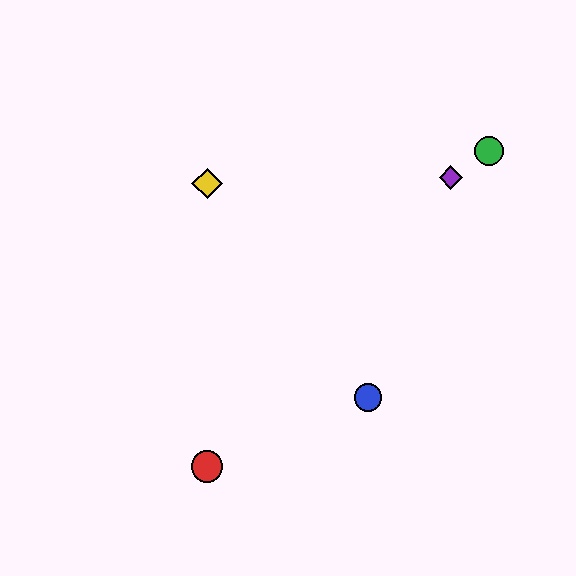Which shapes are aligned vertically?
The red circle, the yellow diamond are aligned vertically.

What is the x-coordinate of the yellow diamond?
The yellow diamond is at x≈207.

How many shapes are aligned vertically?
2 shapes (the red circle, the yellow diamond) are aligned vertically.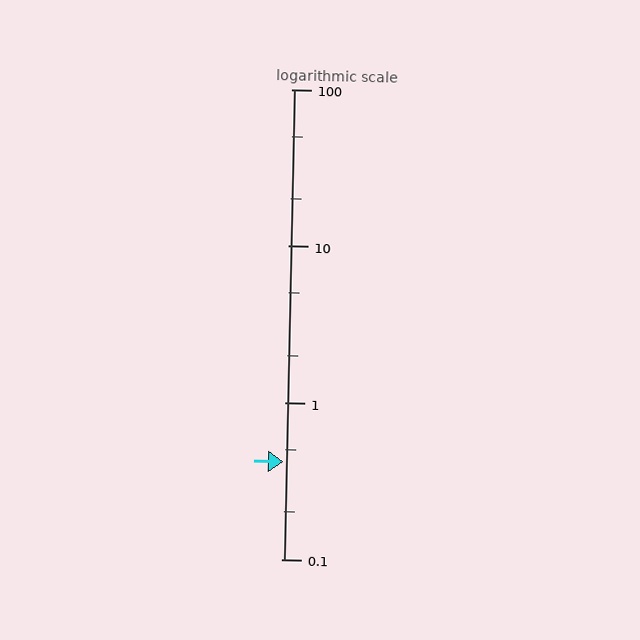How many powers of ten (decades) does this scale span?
The scale spans 3 decades, from 0.1 to 100.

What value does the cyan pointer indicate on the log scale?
The pointer indicates approximately 0.42.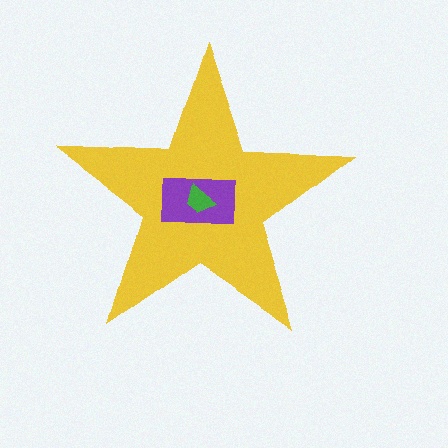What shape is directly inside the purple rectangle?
The green trapezoid.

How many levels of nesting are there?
3.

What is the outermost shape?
The yellow star.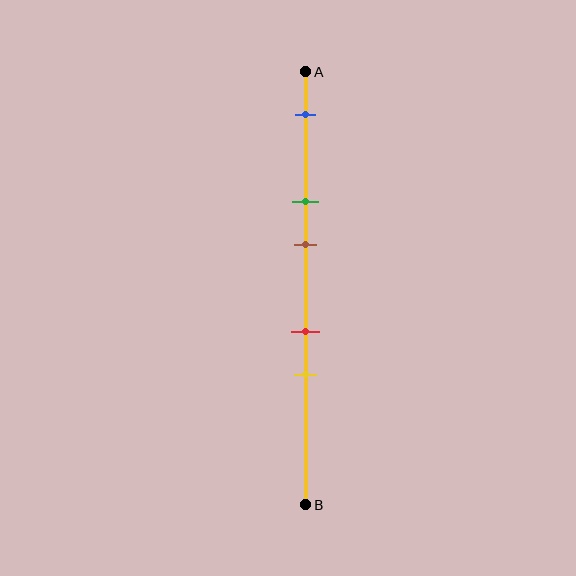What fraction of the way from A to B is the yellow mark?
The yellow mark is approximately 70% (0.7) of the way from A to B.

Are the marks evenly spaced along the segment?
No, the marks are not evenly spaced.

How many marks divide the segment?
There are 5 marks dividing the segment.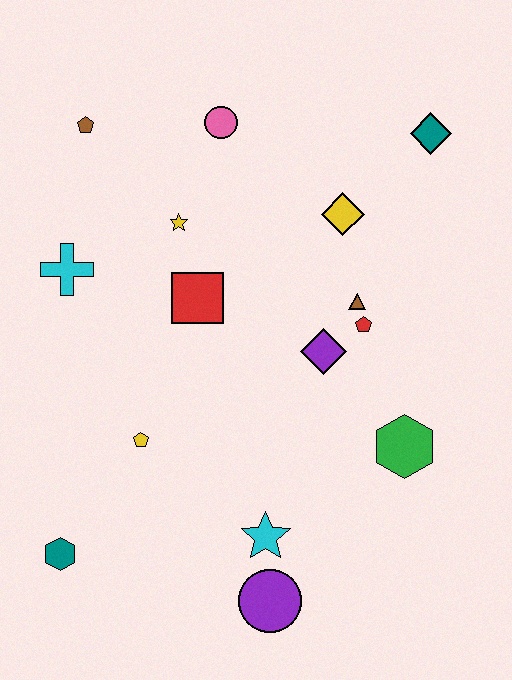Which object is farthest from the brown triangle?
The teal hexagon is farthest from the brown triangle.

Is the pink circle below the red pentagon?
No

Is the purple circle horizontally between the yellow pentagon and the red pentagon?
Yes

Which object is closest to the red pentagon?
The brown triangle is closest to the red pentagon.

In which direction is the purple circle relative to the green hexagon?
The purple circle is below the green hexagon.